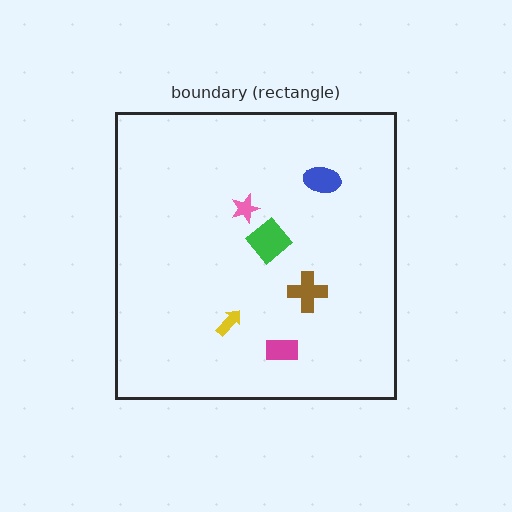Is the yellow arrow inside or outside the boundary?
Inside.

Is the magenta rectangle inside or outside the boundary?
Inside.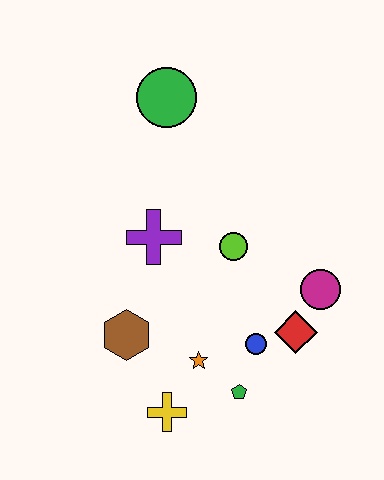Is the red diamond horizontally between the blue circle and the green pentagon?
No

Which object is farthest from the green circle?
The yellow cross is farthest from the green circle.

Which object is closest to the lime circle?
The purple cross is closest to the lime circle.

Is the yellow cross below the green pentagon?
Yes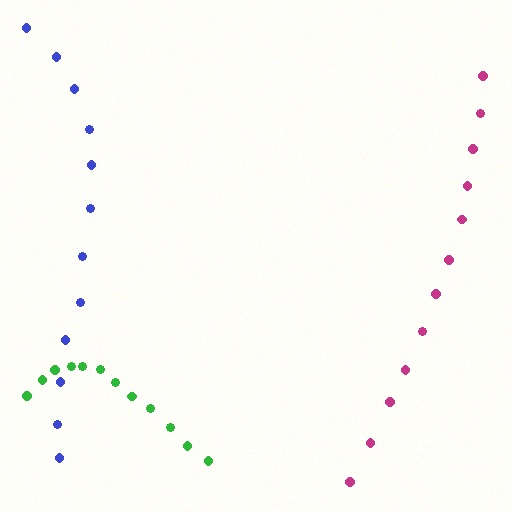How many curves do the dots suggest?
There are 3 distinct paths.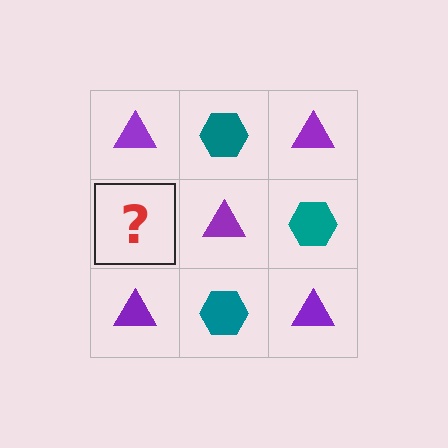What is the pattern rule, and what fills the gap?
The rule is that it alternates purple triangle and teal hexagon in a checkerboard pattern. The gap should be filled with a teal hexagon.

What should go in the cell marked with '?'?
The missing cell should contain a teal hexagon.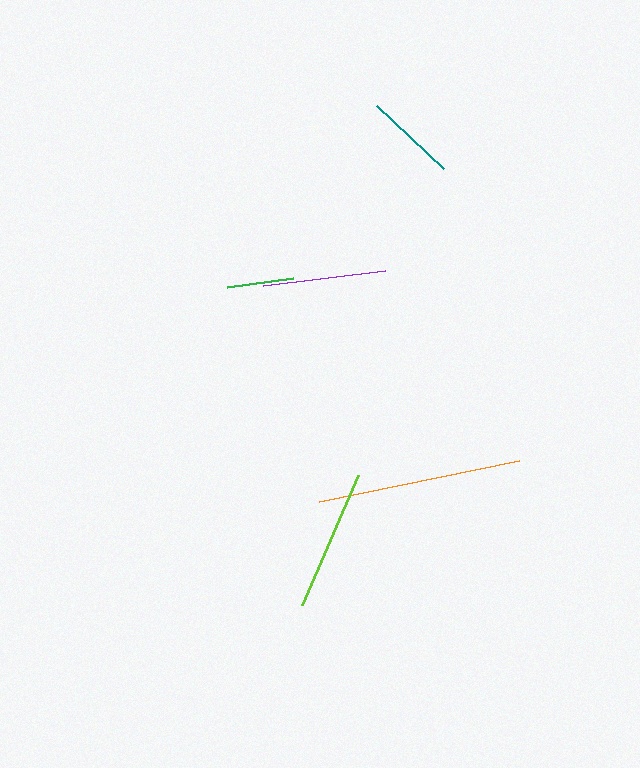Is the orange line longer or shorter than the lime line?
The orange line is longer than the lime line.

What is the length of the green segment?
The green segment is approximately 66 pixels long.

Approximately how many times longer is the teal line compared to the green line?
The teal line is approximately 1.4 times the length of the green line.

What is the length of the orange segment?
The orange segment is approximately 204 pixels long.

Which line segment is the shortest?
The green line is the shortest at approximately 66 pixels.